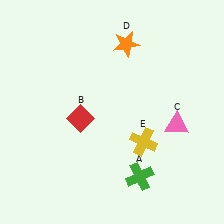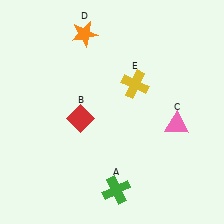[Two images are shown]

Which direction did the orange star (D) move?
The orange star (D) moved left.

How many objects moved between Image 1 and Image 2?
3 objects moved between the two images.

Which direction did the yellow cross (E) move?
The yellow cross (E) moved up.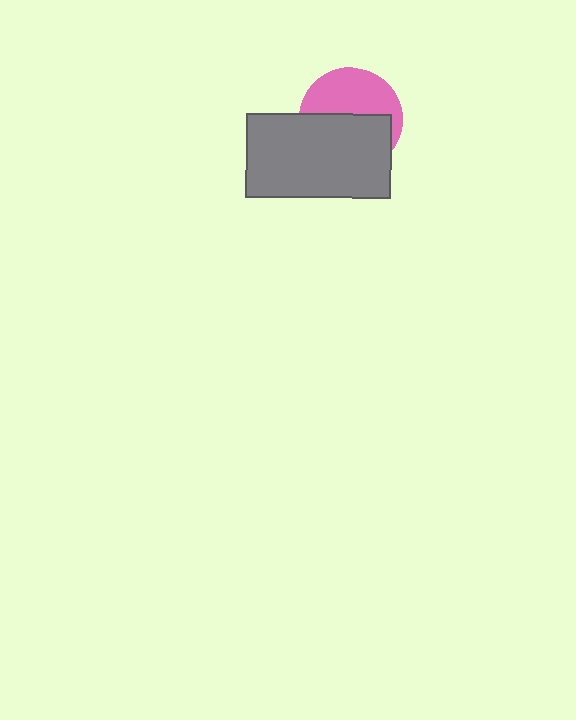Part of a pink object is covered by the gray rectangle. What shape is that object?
It is a circle.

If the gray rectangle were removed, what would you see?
You would see the complete pink circle.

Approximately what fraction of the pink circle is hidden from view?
Roughly 52% of the pink circle is hidden behind the gray rectangle.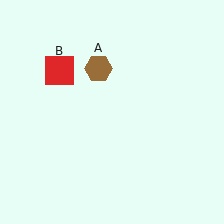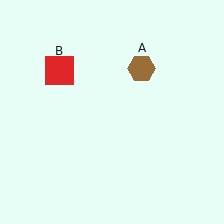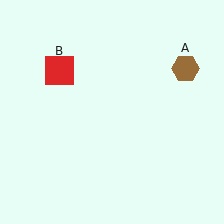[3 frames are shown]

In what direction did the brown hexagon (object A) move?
The brown hexagon (object A) moved right.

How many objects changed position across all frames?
1 object changed position: brown hexagon (object A).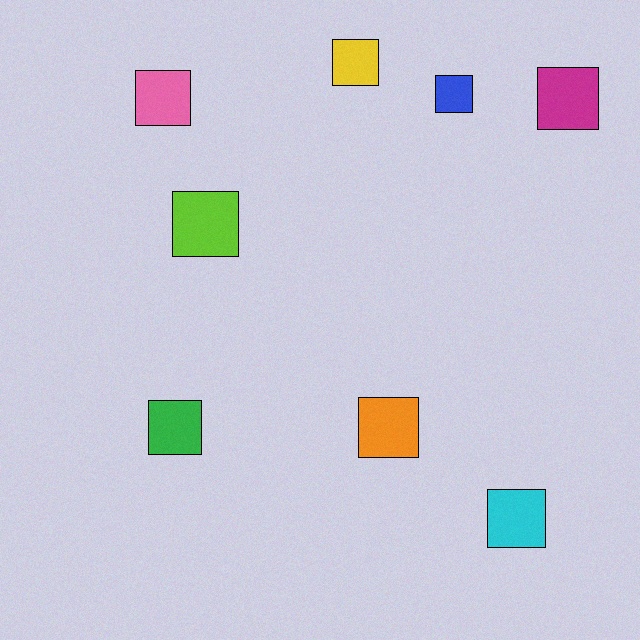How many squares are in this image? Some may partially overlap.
There are 8 squares.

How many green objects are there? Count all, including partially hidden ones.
There is 1 green object.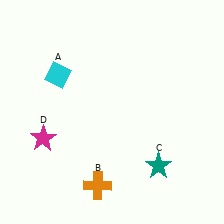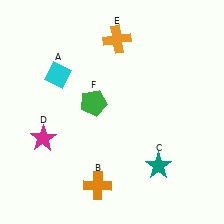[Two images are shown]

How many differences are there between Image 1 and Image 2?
There are 2 differences between the two images.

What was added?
An orange cross (E), a green pentagon (F) were added in Image 2.